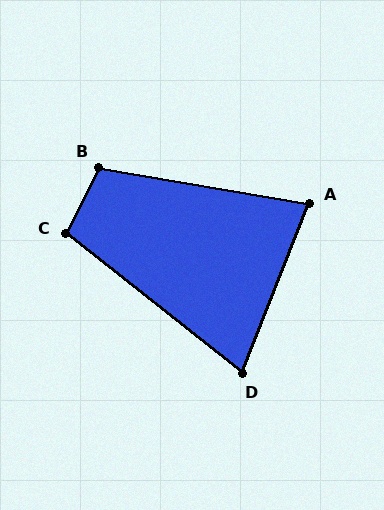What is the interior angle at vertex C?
Approximately 102 degrees (obtuse).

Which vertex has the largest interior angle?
B, at approximately 107 degrees.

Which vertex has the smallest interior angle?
D, at approximately 73 degrees.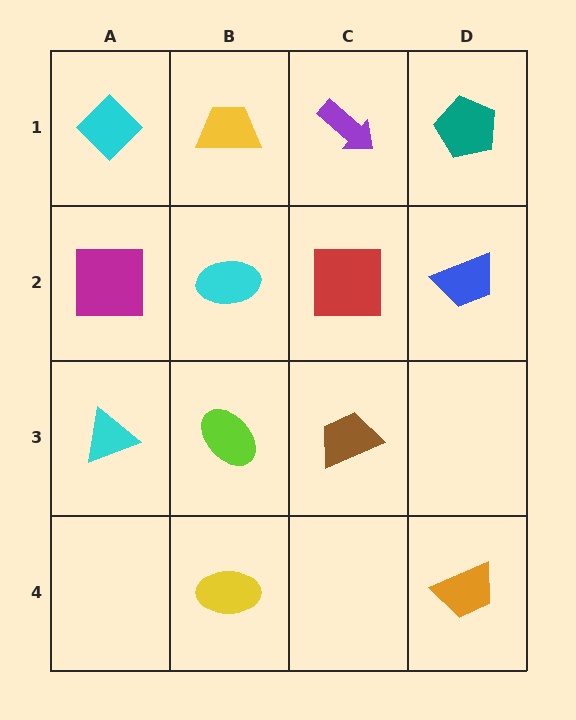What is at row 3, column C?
A brown trapezoid.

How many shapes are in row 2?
4 shapes.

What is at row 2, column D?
A blue trapezoid.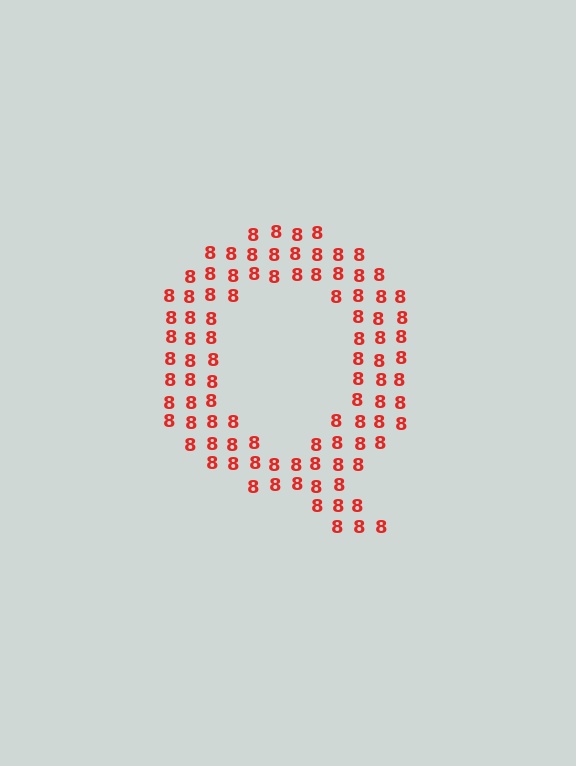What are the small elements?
The small elements are digit 8's.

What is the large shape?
The large shape is the letter Q.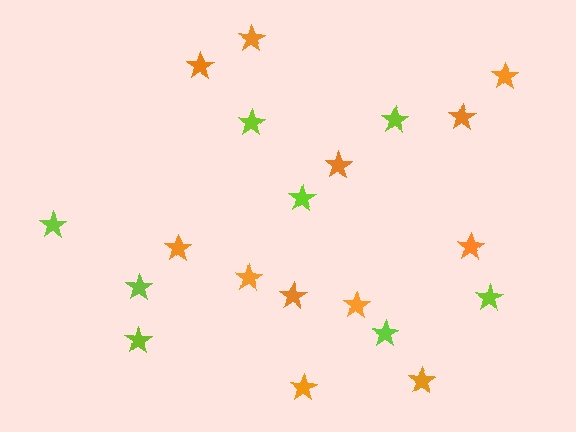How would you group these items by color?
There are 2 groups: one group of lime stars (8) and one group of orange stars (12).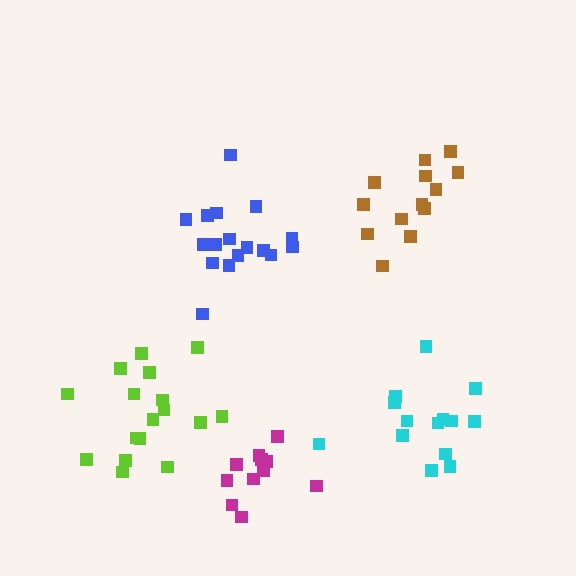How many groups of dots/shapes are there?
There are 5 groups.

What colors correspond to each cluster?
The clusters are colored: blue, cyan, brown, lime, magenta.